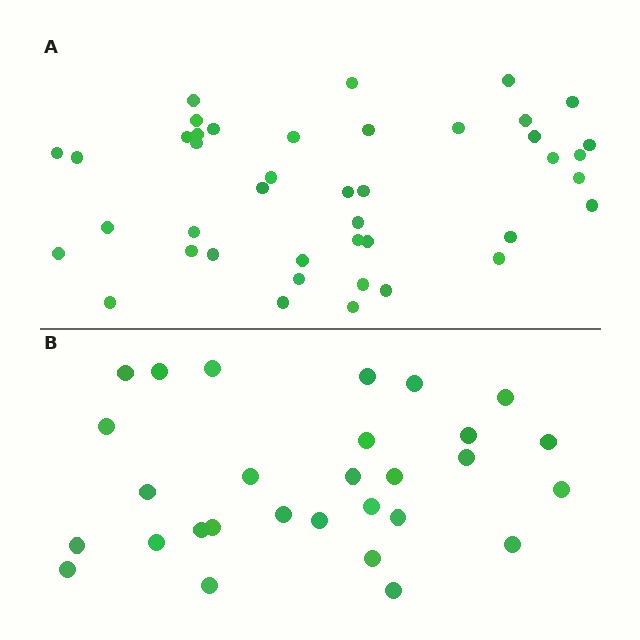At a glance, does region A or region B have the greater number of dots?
Region A (the top region) has more dots.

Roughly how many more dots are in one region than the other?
Region A has approximately 15 more dots than region B.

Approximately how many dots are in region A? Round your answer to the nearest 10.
About 40 dots. (The exact count is 42, which rounds to 40.)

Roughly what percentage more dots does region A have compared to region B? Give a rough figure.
About 45% more.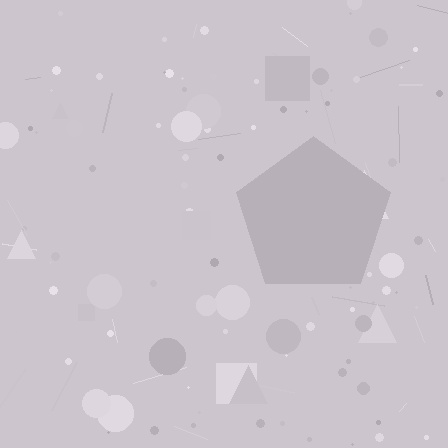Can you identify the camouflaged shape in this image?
The camouflaged shape is a pentagon.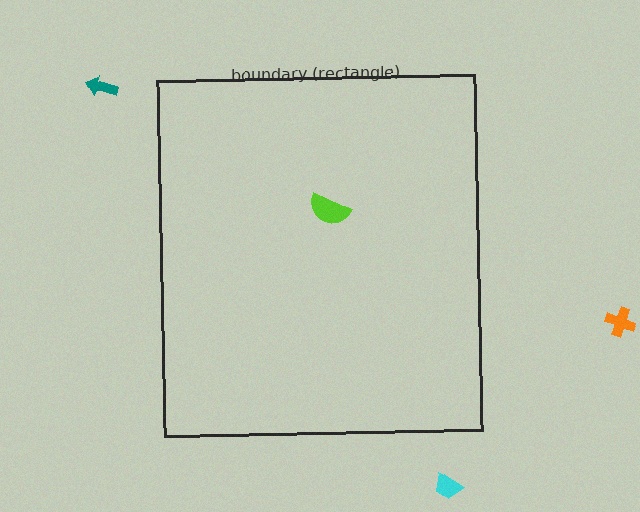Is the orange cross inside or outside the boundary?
Outside.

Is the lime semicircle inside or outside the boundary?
Inside.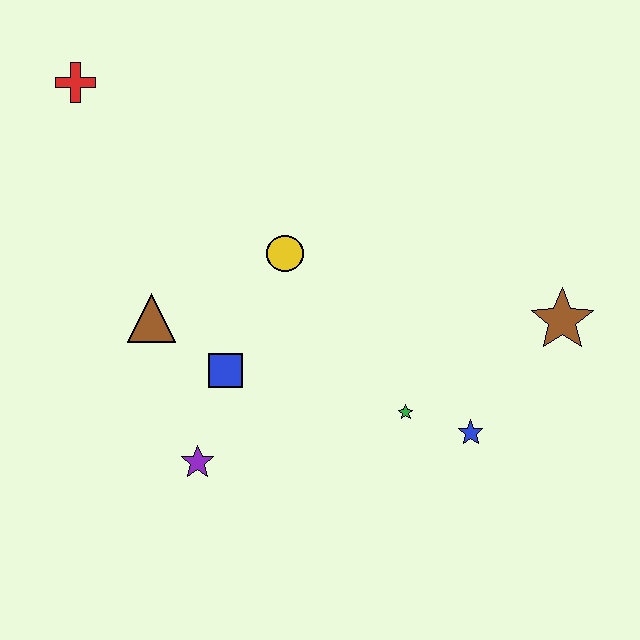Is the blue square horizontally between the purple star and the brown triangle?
No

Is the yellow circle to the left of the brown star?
Yes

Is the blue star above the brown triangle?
No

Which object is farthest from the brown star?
The red cross is farthest from the brown star.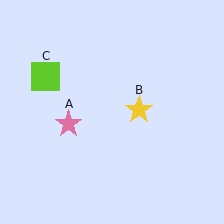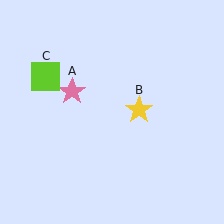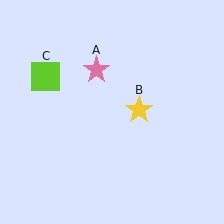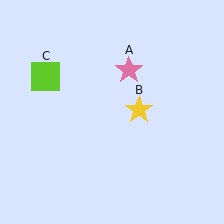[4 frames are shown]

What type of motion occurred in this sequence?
The pink star (object A) rotated clockwise around the center of the scene.